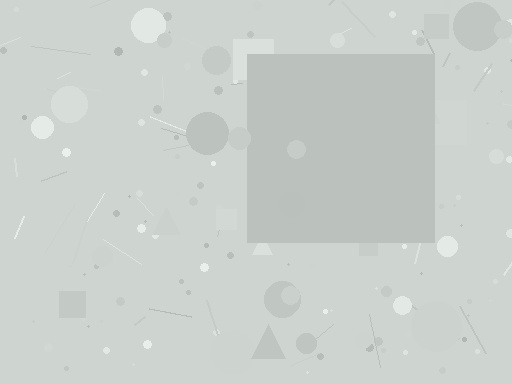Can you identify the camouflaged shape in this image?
The camouflaged shape is a square.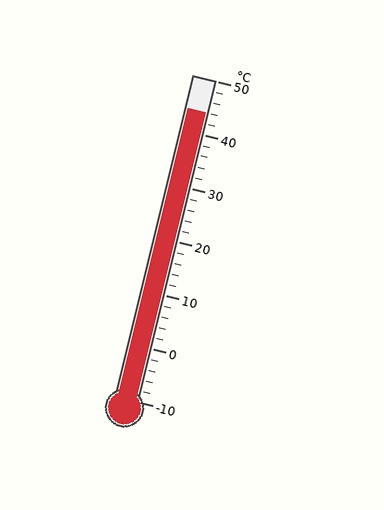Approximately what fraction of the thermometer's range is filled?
The thermometer is filled to approximately 90% of its range.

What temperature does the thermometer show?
The thermometer shows approximately 44°C.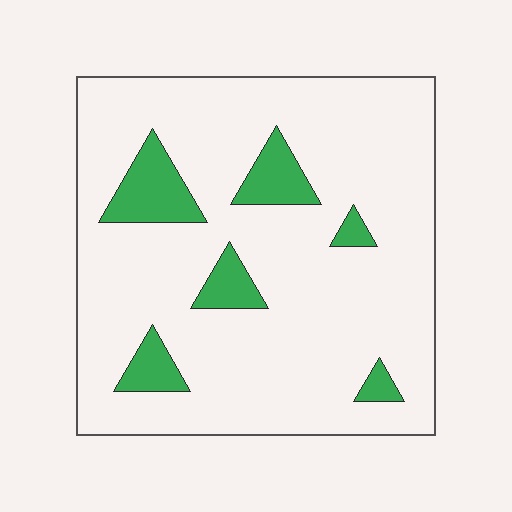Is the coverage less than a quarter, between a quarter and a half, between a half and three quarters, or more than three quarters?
Less than a quarter.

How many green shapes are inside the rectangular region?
6.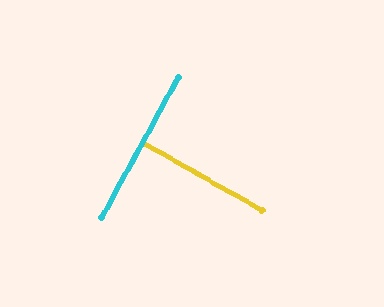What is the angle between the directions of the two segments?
Approximately 89 degrees.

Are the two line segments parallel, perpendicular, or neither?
Perpendicular — they meet at approximately 89°.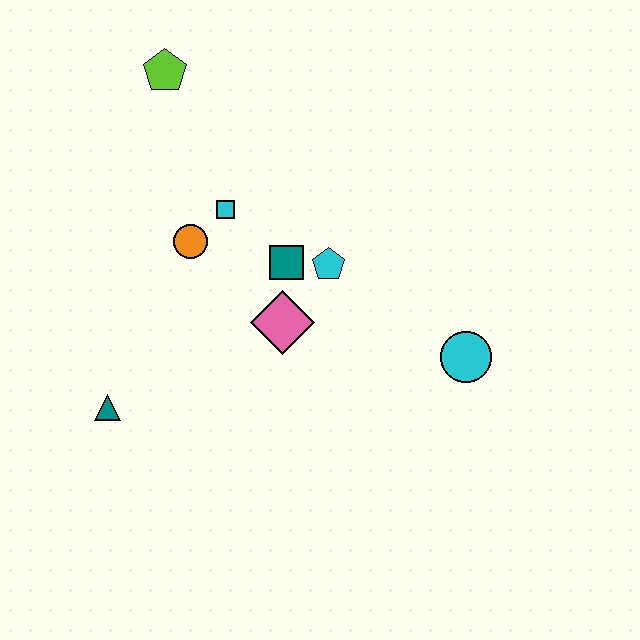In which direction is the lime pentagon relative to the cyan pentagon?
The lime pentagon is above the cyan pentagon.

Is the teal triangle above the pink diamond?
No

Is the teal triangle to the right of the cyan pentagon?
No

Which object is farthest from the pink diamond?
The lime pentagon is farthest from the pink diamond.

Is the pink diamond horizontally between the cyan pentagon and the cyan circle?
No